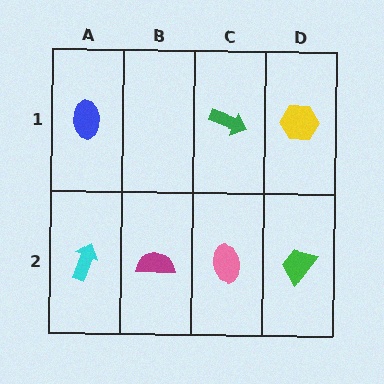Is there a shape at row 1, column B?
No, that cell is empty.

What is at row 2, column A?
A cyan arrow.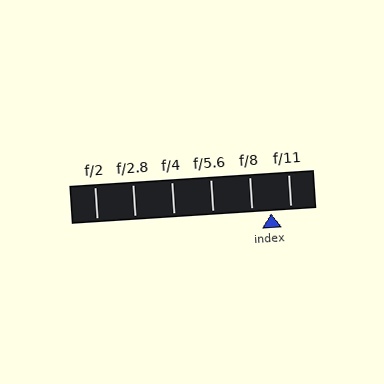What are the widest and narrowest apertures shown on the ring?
The widest aperture shown is f/2 and the narrowest is f/11.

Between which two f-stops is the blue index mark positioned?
The index mark is between f/8 and f/11.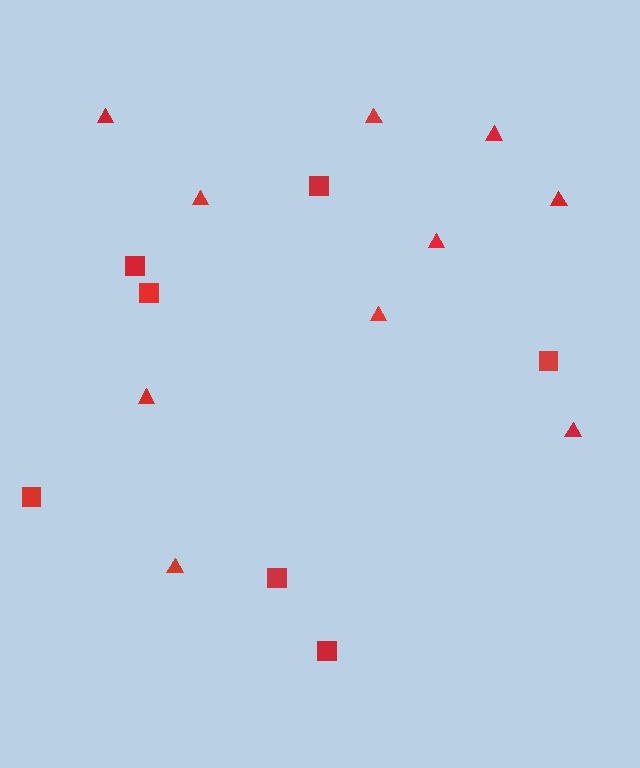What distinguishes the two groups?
There are 2 groups: one group of triangles (10) and one group of squares (7).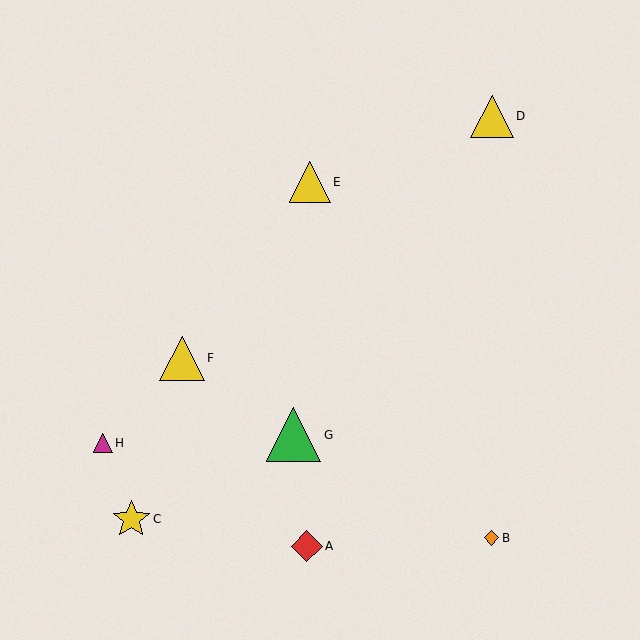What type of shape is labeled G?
Shape G is a green triangle.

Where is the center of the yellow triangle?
The center of the yellow triangle is at (492, 116).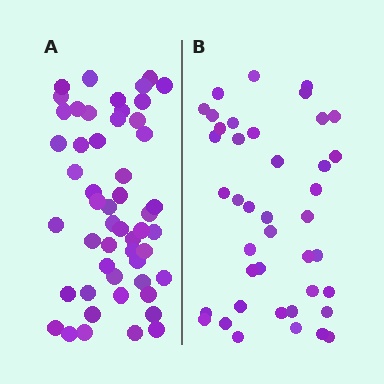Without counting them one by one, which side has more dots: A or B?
Region A (the left region) has more dots.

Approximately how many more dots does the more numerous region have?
Region A has roughly 12 or so more dots than region B.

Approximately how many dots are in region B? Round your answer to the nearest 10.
About 40 dots. (The exact count is 41, which rounds to 40.)